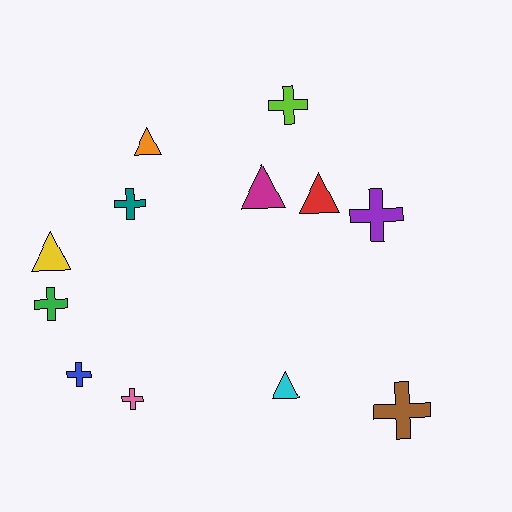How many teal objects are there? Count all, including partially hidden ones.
There is 1 teal object.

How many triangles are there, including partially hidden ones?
There are 5 triangles.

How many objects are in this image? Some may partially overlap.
There are 12 objects.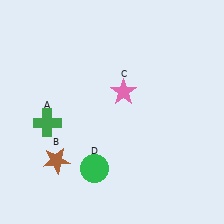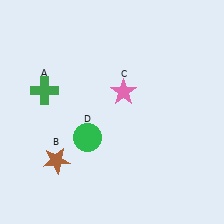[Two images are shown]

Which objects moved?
The objects that moved are: the green cross (A), the green circle (D).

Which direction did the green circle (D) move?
The green circle (D) moved up.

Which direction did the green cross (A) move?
The green cross (A) moved up.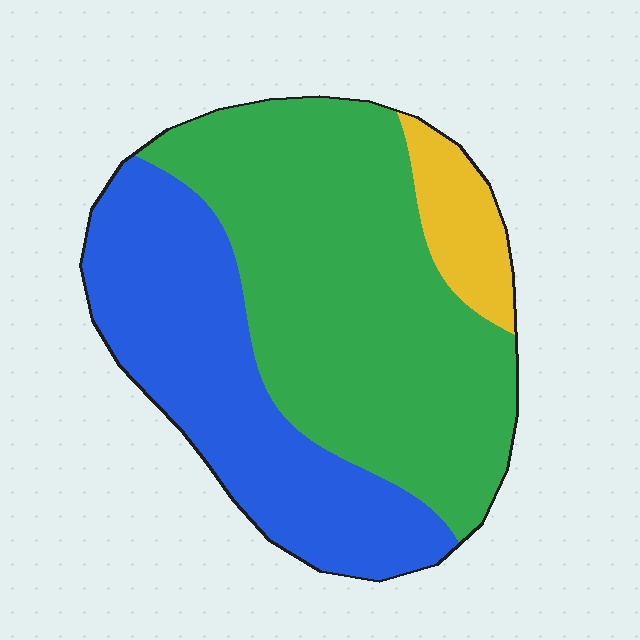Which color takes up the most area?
Green, at roughly 55%.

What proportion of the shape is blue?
Blue takes up about three eighths (3/8) of the shape.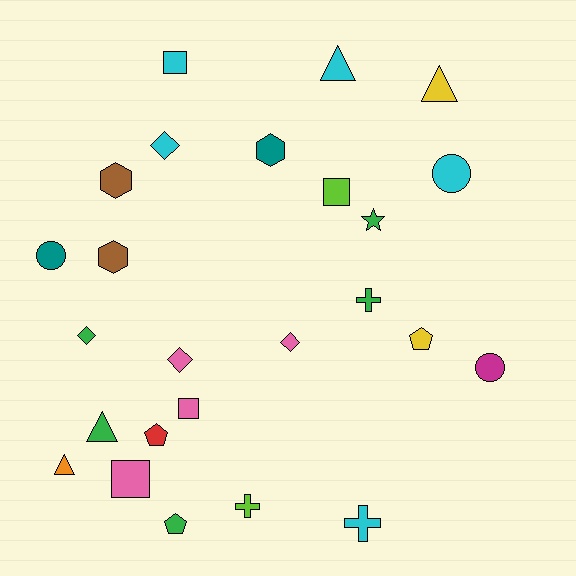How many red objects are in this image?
There is 1 red object.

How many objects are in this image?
There are 25 objects.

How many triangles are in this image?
There are 4 triangles.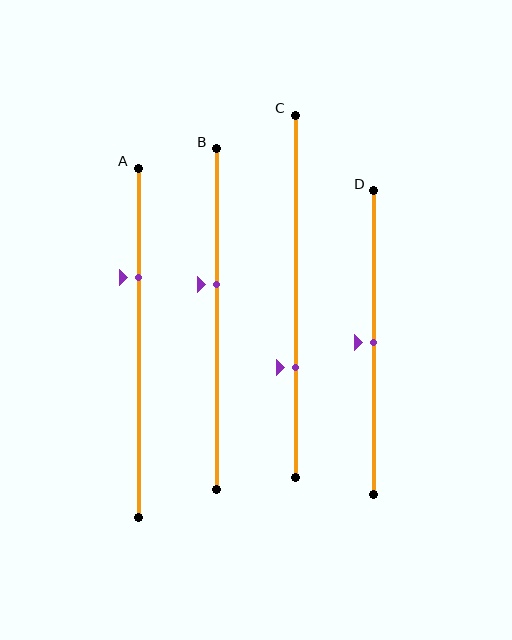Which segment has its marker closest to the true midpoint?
Segment D has its marker closest to the true midpoint.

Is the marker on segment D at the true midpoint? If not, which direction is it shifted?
Yes, the marker on segment D is at the true midpoint.